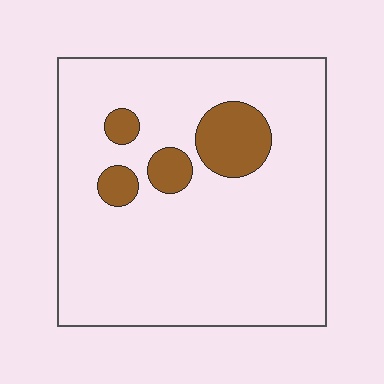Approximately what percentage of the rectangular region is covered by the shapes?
Approximately 10%.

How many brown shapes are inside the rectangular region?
4.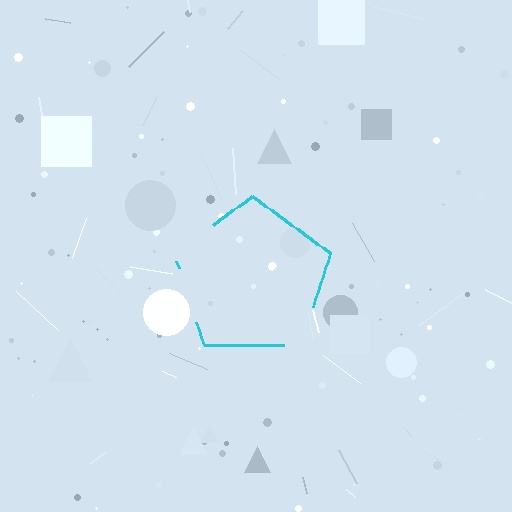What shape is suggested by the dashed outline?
The dashed outline suggests a pentagon.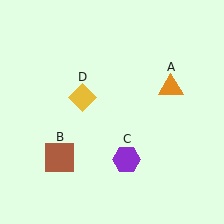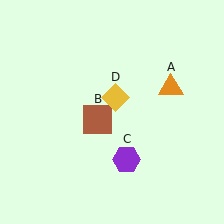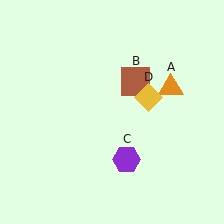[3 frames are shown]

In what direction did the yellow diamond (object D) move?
The yellow diamond (object D) moved right.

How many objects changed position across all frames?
2 objects changed position: brown square (object B), yellow diamond (object D).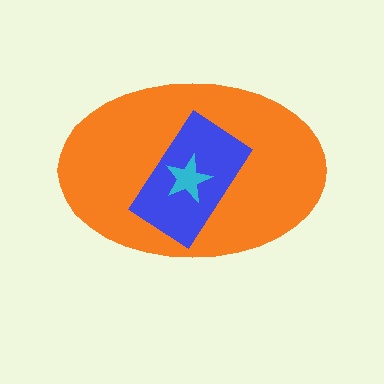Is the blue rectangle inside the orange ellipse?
Yes.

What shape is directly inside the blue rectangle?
The cyan star.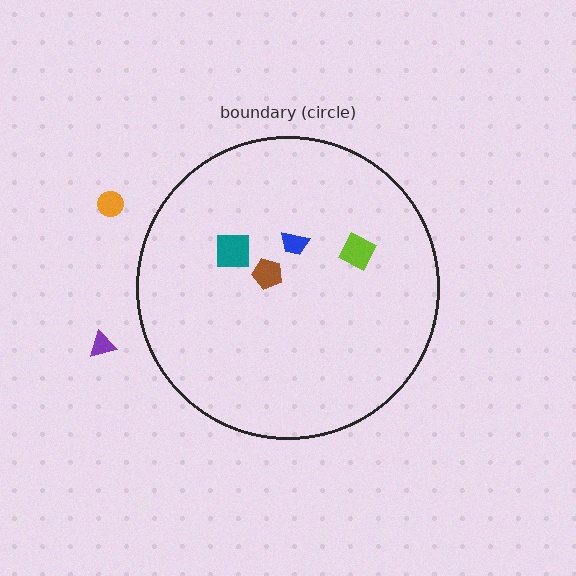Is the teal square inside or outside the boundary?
Inside.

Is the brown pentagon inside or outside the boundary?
Inside.